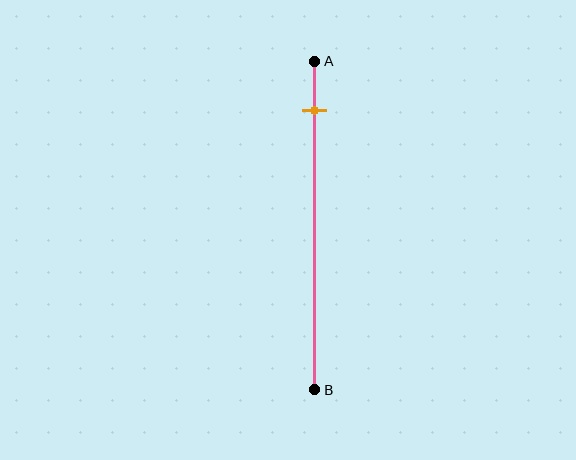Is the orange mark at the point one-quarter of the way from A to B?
No, the mark is at about 15% from A, not at the 25% one-quarter point.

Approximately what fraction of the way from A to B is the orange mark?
The orange mark is approximately 15% of the way from A to B.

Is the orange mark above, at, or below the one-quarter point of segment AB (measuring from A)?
The orange mark is above the one-quarter point of segment AB.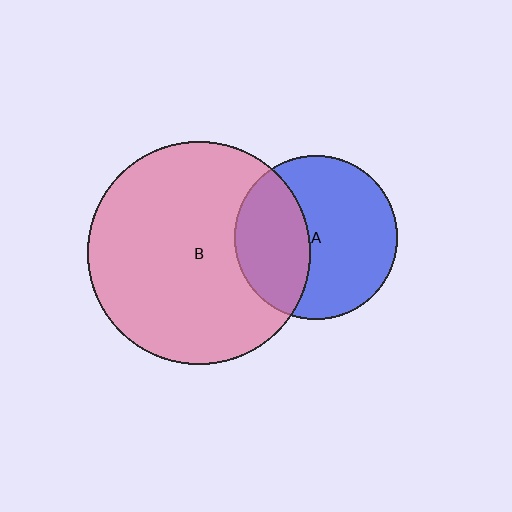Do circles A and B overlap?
Yes.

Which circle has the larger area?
Circle B (pink).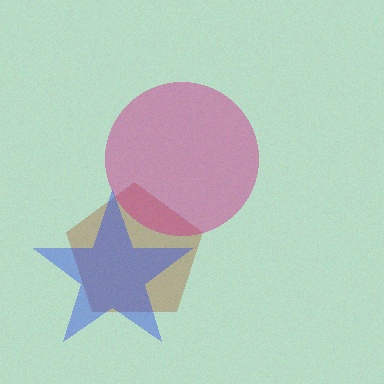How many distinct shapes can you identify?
There are 3 distinct shapes: a brown pentagon, a magenta circle, a blue star.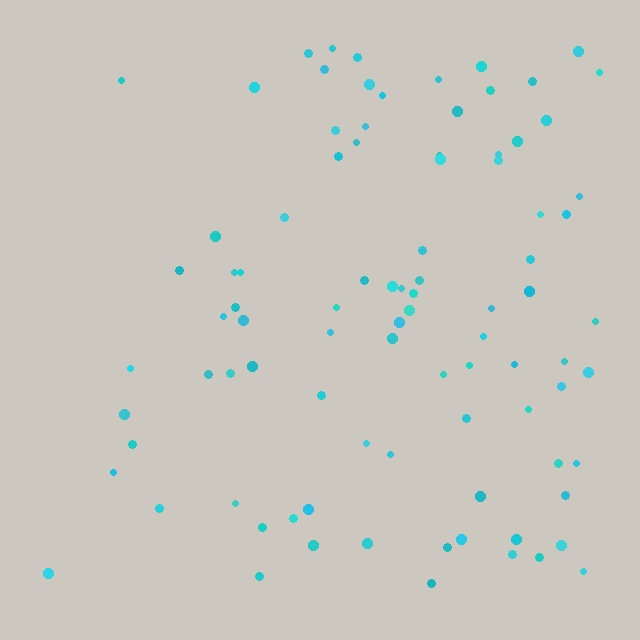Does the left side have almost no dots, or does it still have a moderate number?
Still a moderate number, just noticeably fewer than the right.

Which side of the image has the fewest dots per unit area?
The left.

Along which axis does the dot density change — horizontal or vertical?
Horizontal.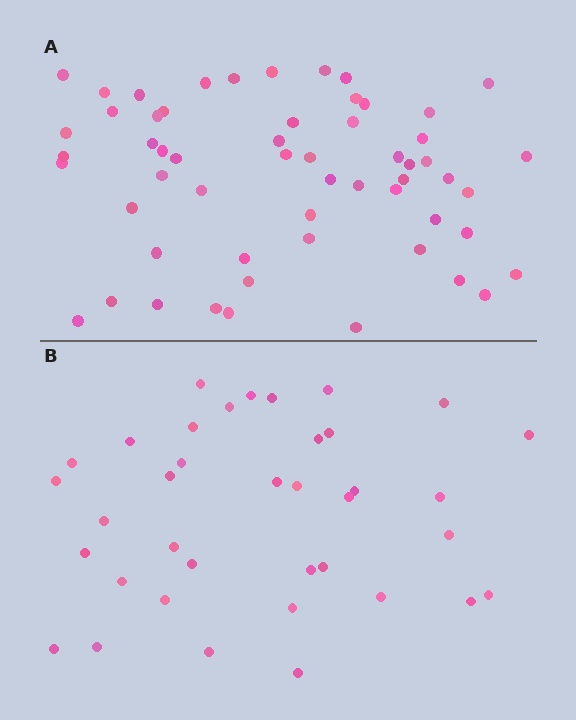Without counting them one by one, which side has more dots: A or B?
Region A (the top region) has more dots.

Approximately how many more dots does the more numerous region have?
Region A has approximately 20 more dots than region B.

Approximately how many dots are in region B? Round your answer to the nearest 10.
About 40 dots. (The exact count is 37, which rounds to 40.)